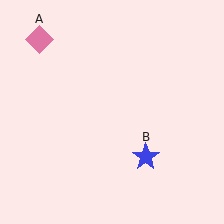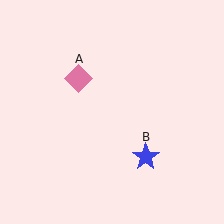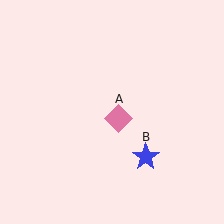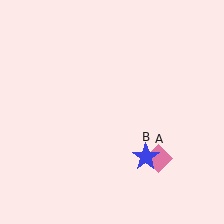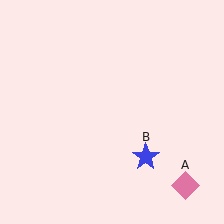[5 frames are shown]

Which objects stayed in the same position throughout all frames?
Blue star (object B) remained stationary.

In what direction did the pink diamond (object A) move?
The pink diamond (object A) moved down and to the right.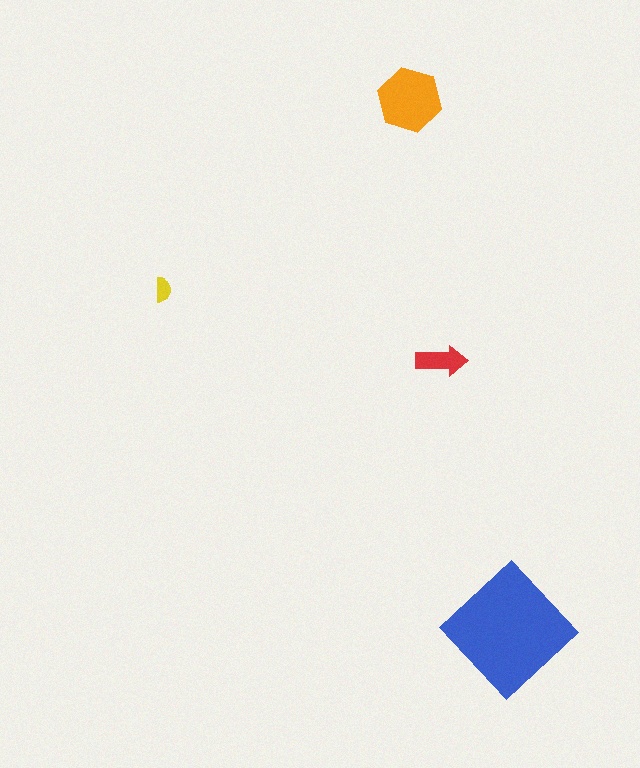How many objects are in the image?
There are 4 objects in the image.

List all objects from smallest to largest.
The yellow semicircle, the red arrow, the orange hexagon, the blue diamond.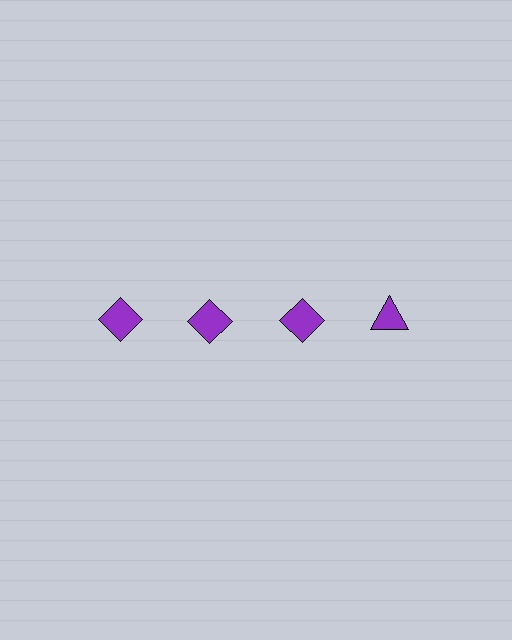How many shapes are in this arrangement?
There are 4 shapes arranged in a grid pattern.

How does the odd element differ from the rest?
It has a different shape: triangle instead of diamond.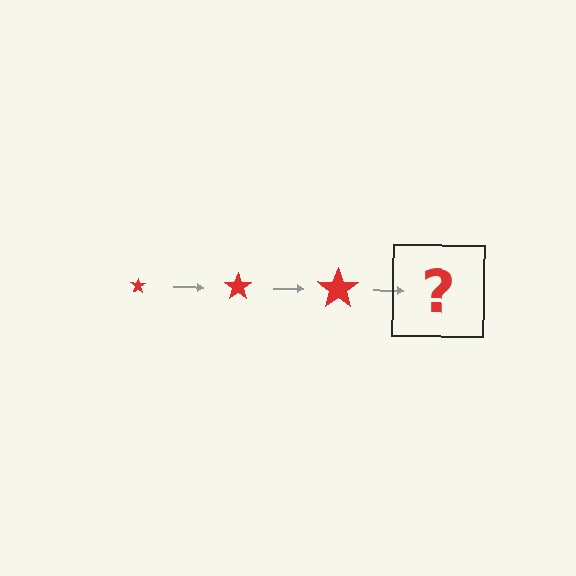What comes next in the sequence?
The next element should be a red star, larger than the previous one.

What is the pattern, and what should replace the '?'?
The pattern is that the star gets progressively larger each step. The '?' should be a red star, larger than the previous one.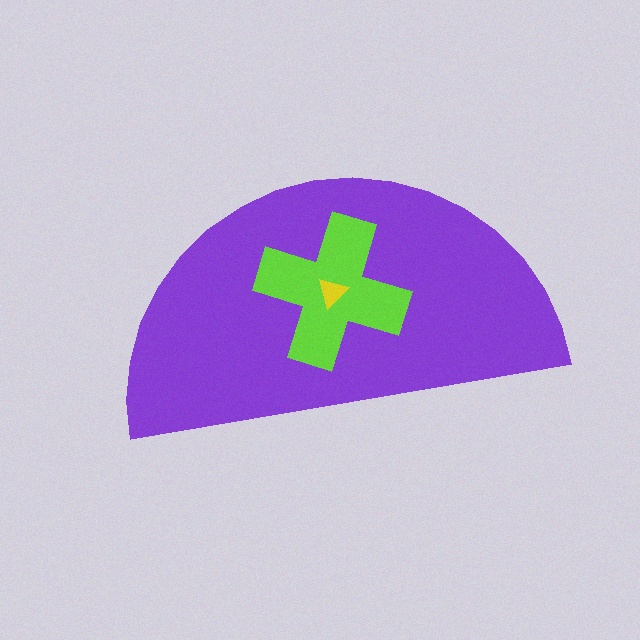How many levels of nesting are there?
3.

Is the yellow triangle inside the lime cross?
Yes.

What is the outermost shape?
The purple semicircle.